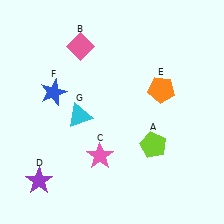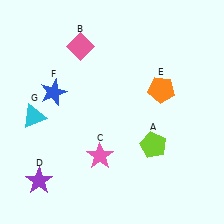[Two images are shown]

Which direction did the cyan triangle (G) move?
The cyan triangle (G) moved left.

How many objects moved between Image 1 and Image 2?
1 object moved between the two images.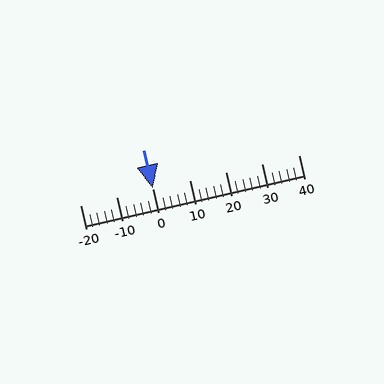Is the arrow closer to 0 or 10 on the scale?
The arrow is closer to 0.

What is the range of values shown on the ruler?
The ruler shows values from -20 to 40.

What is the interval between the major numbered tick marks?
The major tick marks are spaced 10 units apart.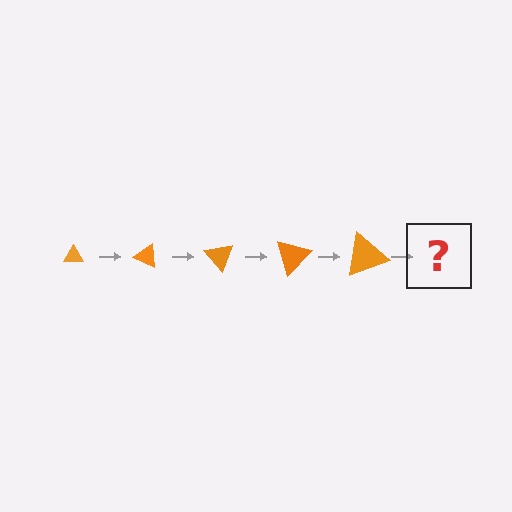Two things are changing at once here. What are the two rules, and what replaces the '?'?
The two rules are that the triangle grows larger each step and it rotates 25 degrees each step. The '?' should be a triangle, larger than the previous one and rotated 125 degrees from the start.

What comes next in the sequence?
The next element should be a triangle, larger than the previous one and rotated 125 degrees from the start.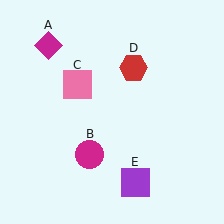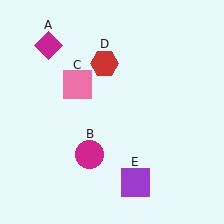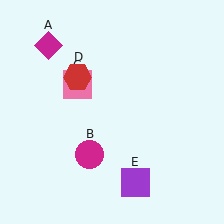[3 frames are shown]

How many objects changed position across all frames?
1 object changed position: red hexagon (object D).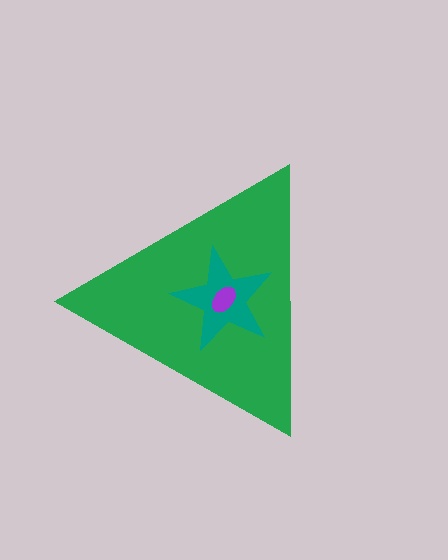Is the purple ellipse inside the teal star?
Yes.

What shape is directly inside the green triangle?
The teal star.